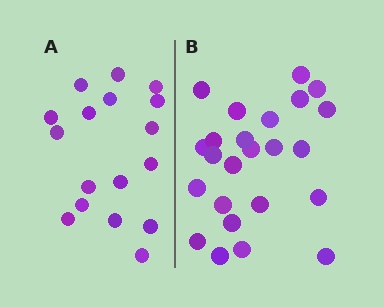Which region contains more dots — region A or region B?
Region B (the right region) has more dots.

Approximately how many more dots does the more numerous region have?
Region B has roughly 8 or so more dots than region A.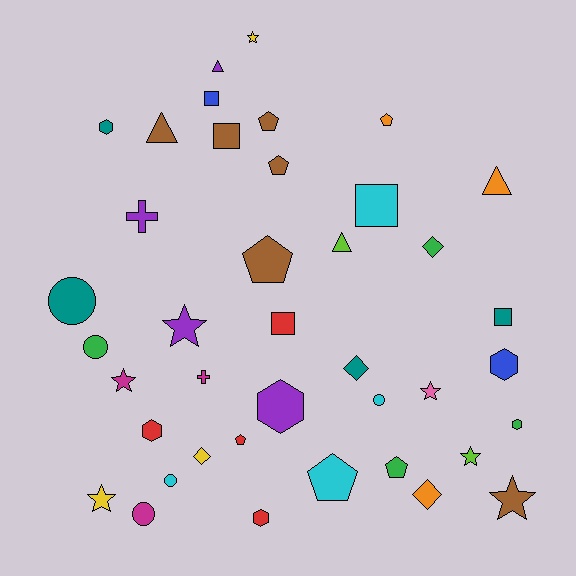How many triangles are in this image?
There are 4 triangles.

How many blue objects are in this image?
There are 2 blue objects.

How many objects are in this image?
There are 40 objects.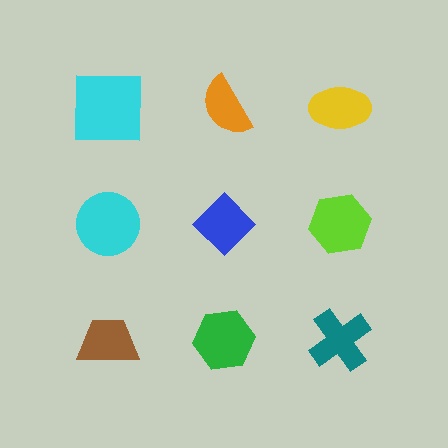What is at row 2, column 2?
A blue diamond.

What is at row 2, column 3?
A lime hexagon.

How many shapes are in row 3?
3 shapes.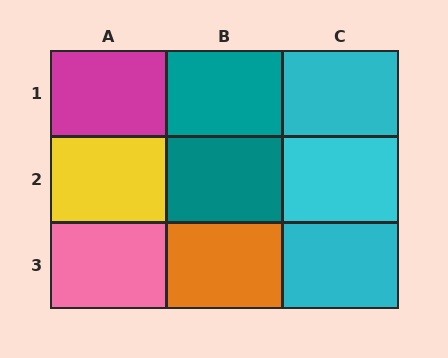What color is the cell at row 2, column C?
Cyan.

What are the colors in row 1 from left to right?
Magenta, teal, cyan.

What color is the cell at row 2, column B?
Teal.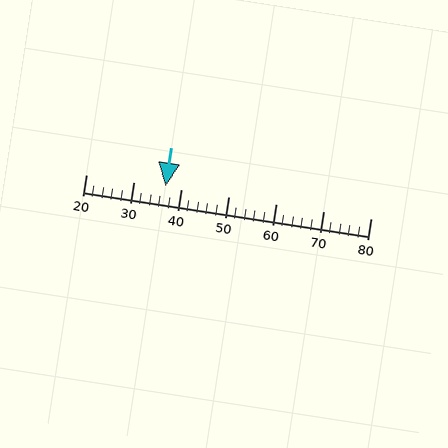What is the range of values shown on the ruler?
The ruler shows values from 20 to 80.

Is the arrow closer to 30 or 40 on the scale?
The arrow is closer to 40.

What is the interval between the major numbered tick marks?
The major tick marks are spaced 10 units apart.